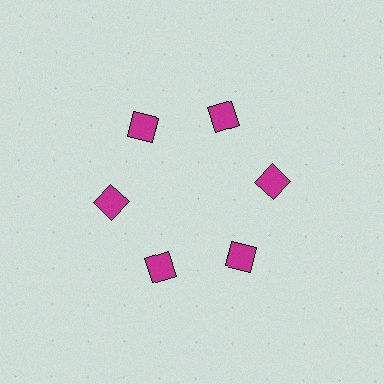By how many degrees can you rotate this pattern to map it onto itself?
The pattern maps onto itself every 60 degrees of rotation.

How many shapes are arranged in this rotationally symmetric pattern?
There are 6 shapes, arranged in 6 groups of 1.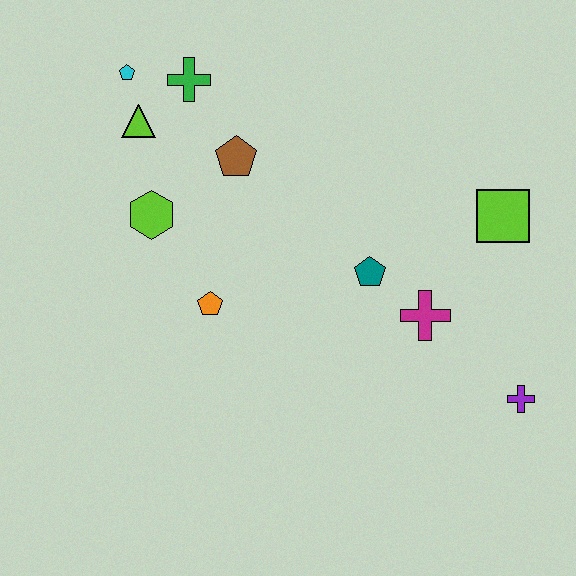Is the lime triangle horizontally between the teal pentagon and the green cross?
No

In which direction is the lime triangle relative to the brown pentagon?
The lime triangle is to the left of the brown pentagon.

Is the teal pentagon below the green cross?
Yes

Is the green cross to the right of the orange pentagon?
No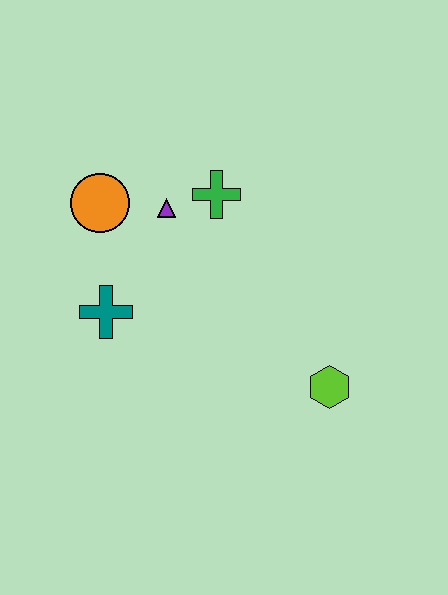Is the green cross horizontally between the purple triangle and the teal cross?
No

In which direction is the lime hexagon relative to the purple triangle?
The lime hexagon is below the purple triangle.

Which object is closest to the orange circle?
The purple triangle is closest to the orange circle.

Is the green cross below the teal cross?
No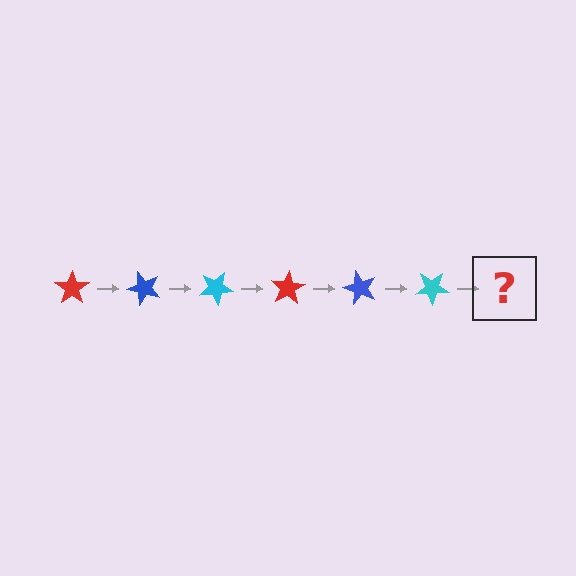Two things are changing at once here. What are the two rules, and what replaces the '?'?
The two rules are that it rotates 50 degrees each step and the color cycles through red, blue, and cyan. The '?' should be a red star, rotated 300 degrees from the start.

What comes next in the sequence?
The next element should be a red star, rotated 300 degrees from the start.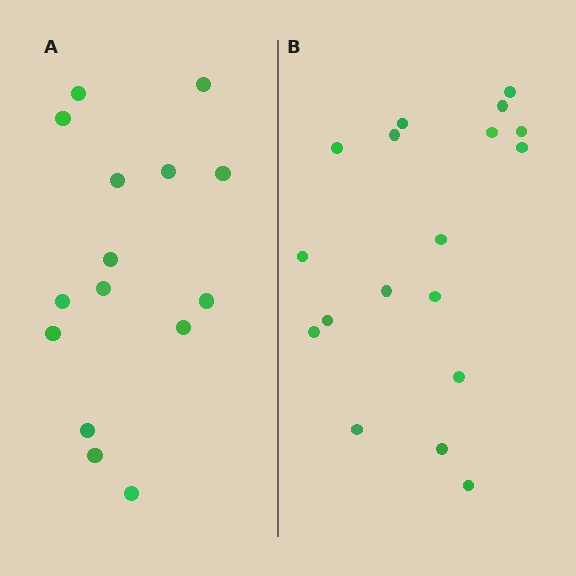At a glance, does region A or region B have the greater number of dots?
Region B (the right region) has more dots.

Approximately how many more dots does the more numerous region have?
Region B has just a few more — roughly 2 or 3 more dots than region A.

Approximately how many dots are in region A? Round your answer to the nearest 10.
About 20 dots. (The exact count is 15, which rounds to 20.)